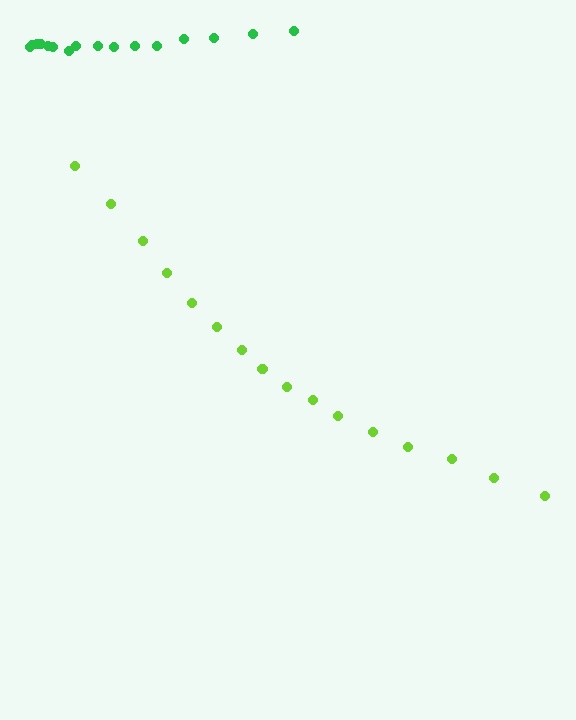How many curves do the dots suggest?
There are 2 distinct paths.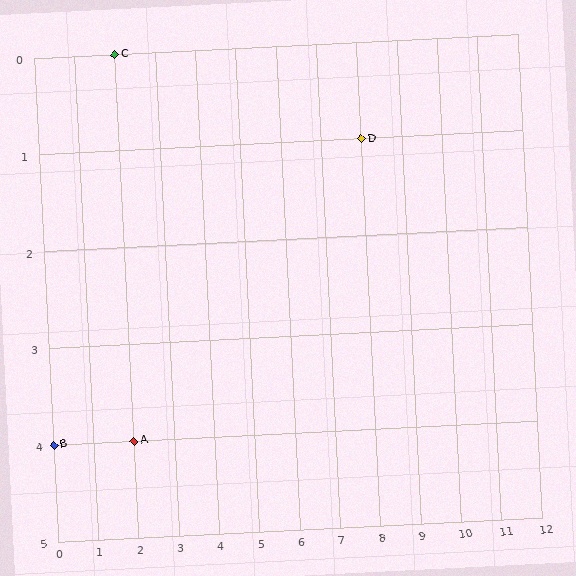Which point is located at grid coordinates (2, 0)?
Point C is at (2, 0).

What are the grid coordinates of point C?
Point C is at grid coordinates (2, 0).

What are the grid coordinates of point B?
Point B is at grid coordinates (0, 4).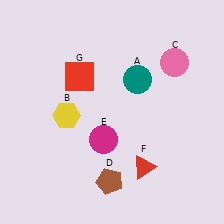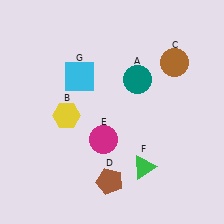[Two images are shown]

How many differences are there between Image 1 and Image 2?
There are 3 differences between the two images.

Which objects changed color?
C changed from pink to brown. F changed from red to green. G changed from red to cyan.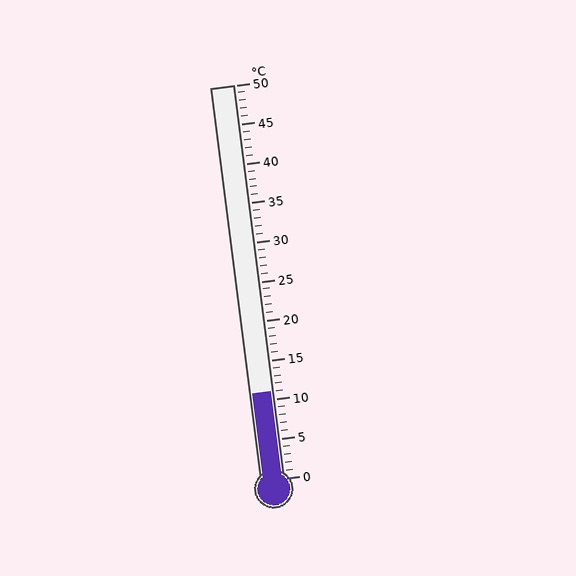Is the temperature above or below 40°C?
The temperature is below 40°C.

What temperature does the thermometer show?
The thermometer shows approximately 11°C.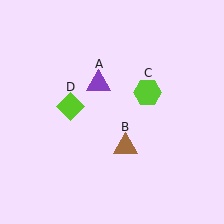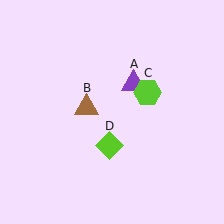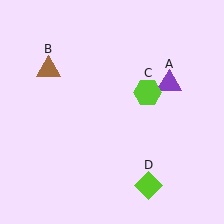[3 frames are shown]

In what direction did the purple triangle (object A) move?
The purple triangle (object A) moved right.